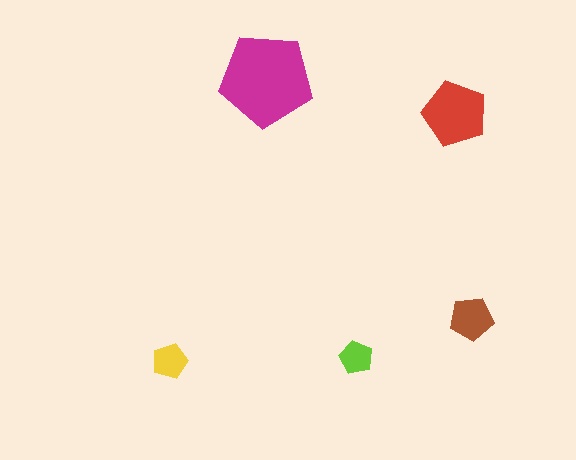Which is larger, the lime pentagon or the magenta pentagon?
The magenta one.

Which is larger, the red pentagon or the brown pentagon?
The red one.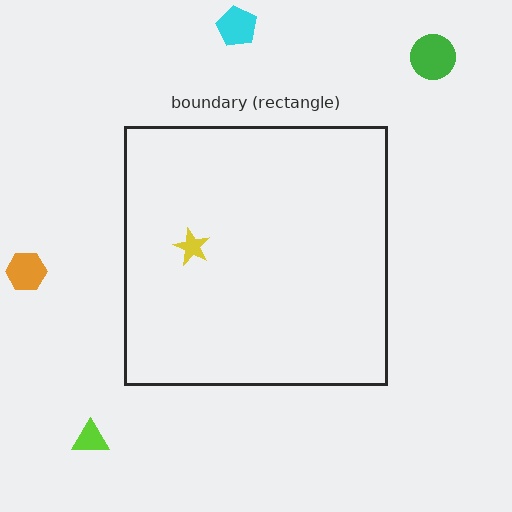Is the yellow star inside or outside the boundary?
Inside.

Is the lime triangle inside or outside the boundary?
Outside.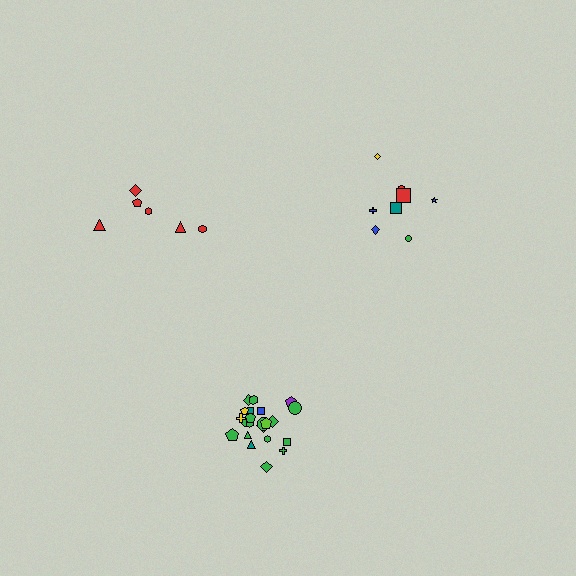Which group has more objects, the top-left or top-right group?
The top-right group.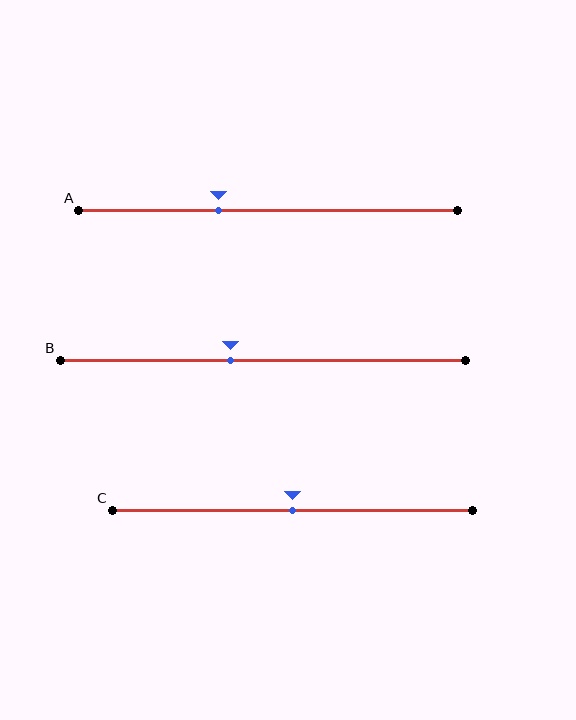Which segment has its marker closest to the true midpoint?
Segment C has its marker closest to the true midpoint.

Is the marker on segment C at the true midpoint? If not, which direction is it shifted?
Yes, the marker on segment C is at the true midpoint.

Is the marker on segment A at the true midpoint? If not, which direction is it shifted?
No, the marker on segment A is shifted to the left by about 13% of the segment length.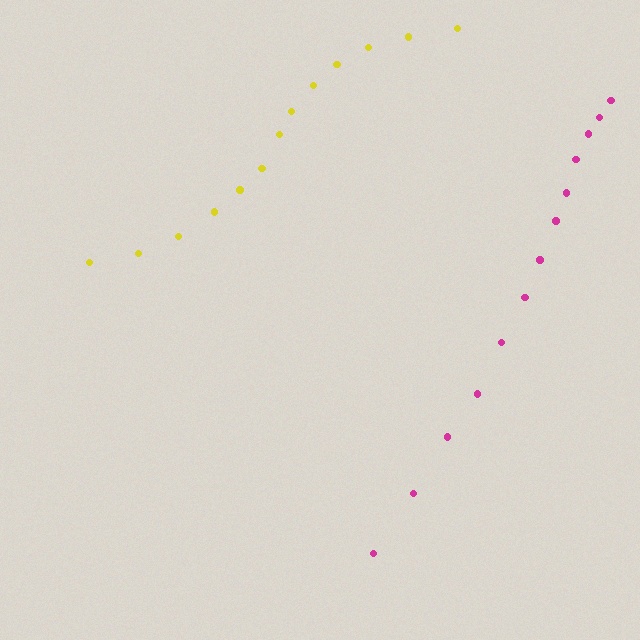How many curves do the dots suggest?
There are 2 distinct paths.